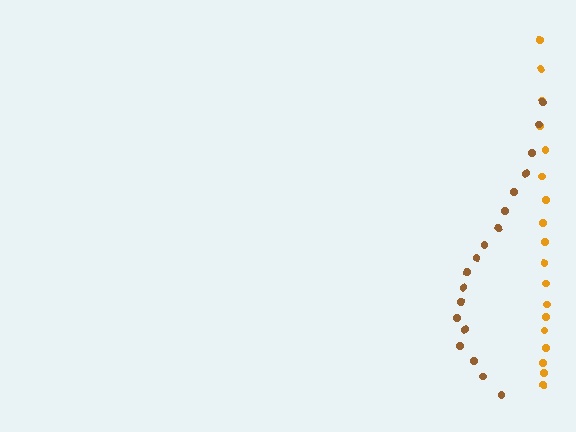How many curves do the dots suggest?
There are 2 distinct paths.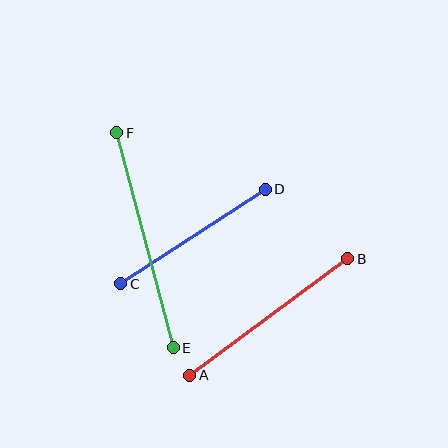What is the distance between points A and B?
The distance is approximately 196 pixels.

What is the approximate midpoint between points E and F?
The midpoint is at approximately (145, 240) pixels.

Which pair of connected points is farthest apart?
Points E and F are farthest apart.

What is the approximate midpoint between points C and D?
The midpoint is at approximately (193, 236) pixels.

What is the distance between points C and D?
The distance is approximately 173 pixels.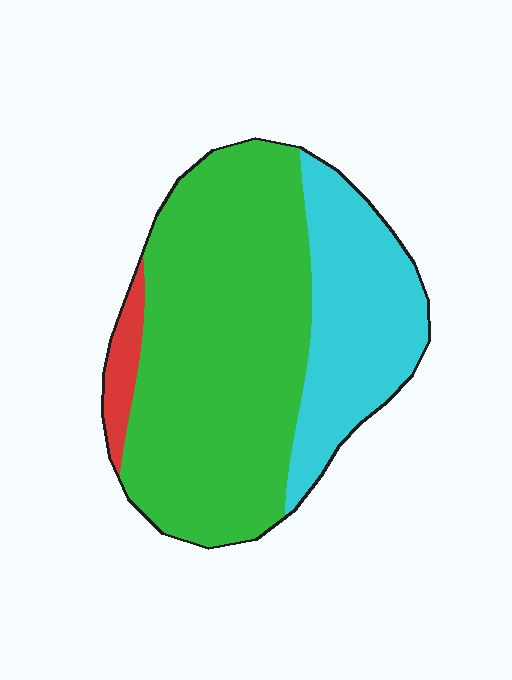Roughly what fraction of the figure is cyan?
Cyan covers around 30% of the figure.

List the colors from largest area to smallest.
From largest to smallest: green, cyan, red.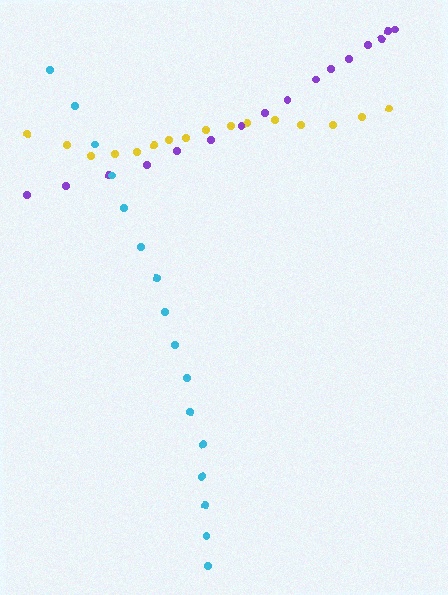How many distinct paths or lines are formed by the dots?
There are 3 distinct paths.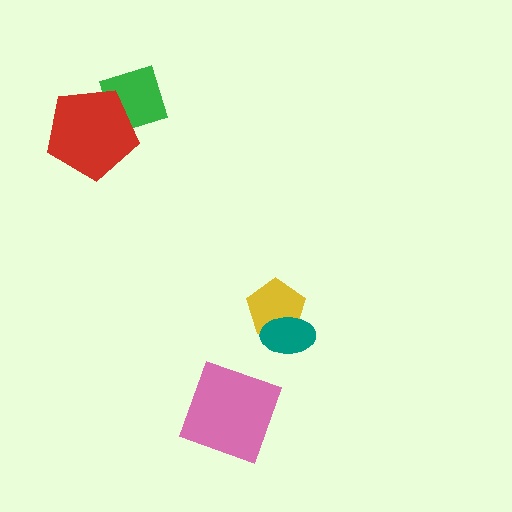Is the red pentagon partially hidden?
No, no other shape covers it.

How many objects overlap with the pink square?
0 objects overlap with the pink square.